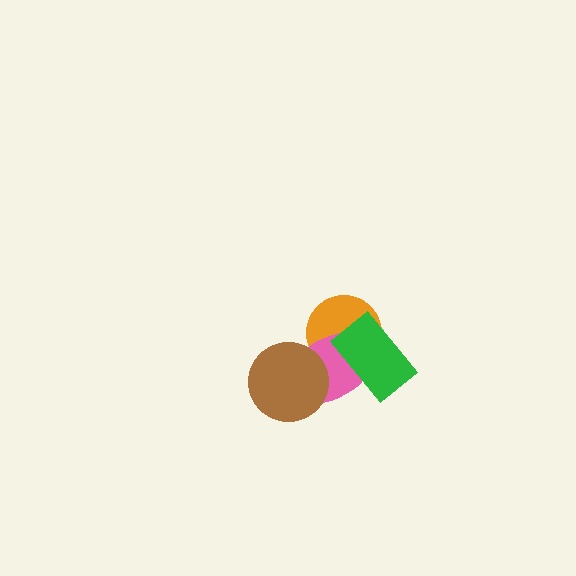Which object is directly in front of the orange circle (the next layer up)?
The pink ellipse is directly in front of the orange circle.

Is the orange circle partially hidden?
Yes, it is partially covered by another shape.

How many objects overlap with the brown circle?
1 object overlaps with the brown circle.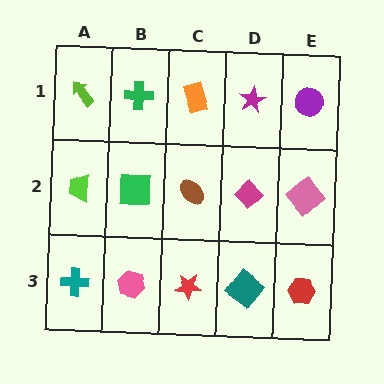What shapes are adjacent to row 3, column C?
A brown ellipse (row 2, column C), a pink hexagon (row 3, column B), a teal diamond (row 3, column D).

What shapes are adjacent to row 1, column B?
A green square (row 2, column B), a lime arrow (row 1, column A), an orange rectangle (row 1, column C).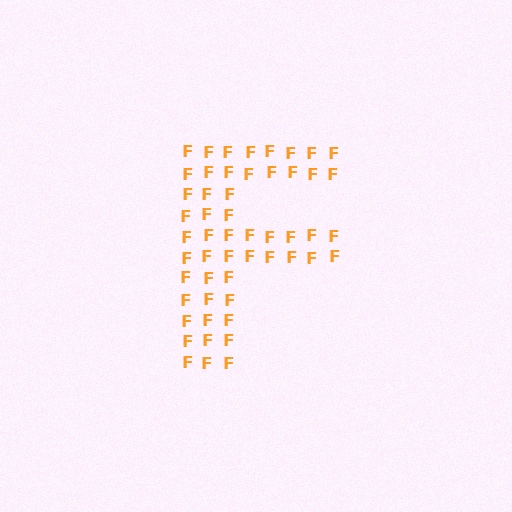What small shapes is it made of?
It is made of small letter F's.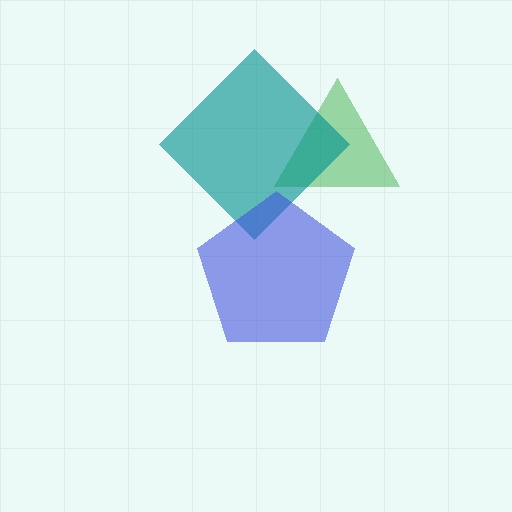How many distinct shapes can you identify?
There are 3 distinct shapes: a green triangle, a teal diamond, a blue pentagon.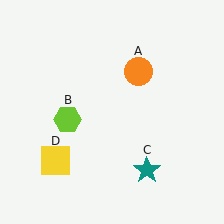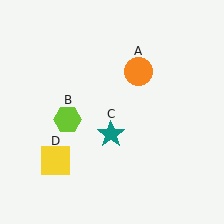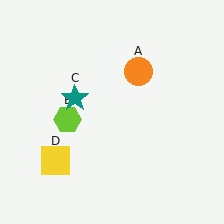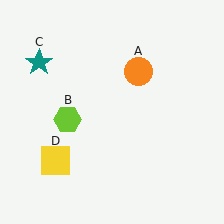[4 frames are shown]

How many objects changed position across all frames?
1 object changed position: teal star (object C).